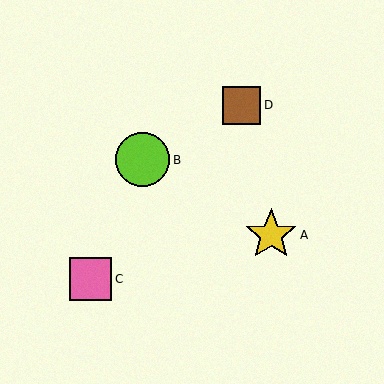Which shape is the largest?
The lime circle (labeled B) is the largest.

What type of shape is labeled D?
Shape D is a brown square.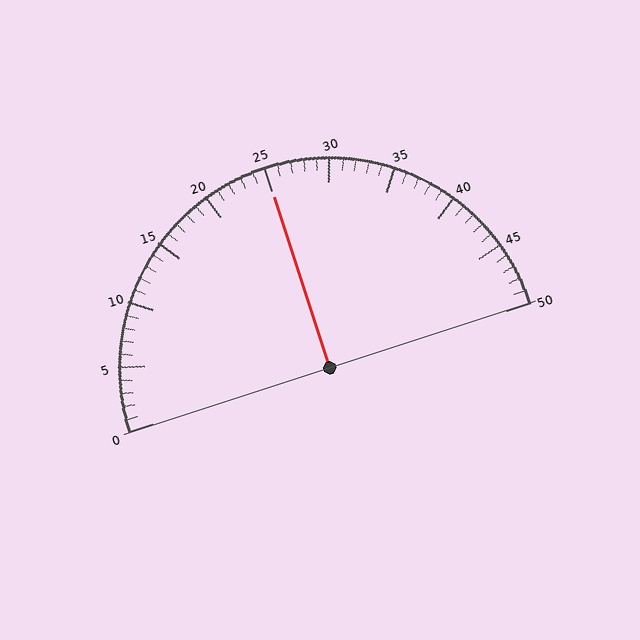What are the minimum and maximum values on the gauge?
The gauge ranges from 0 to 50.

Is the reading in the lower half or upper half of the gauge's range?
The reading is in the upper half of the range (0 to 50).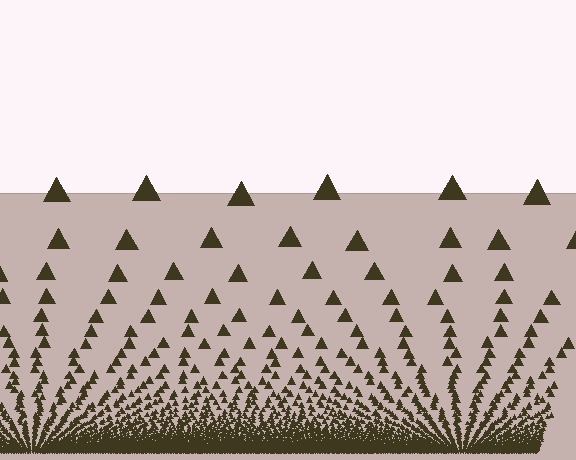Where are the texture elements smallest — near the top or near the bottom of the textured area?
Near the bottom.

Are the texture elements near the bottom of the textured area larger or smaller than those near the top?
Smaller. The gradient is inverted — elements near the bottom are smaller and denser.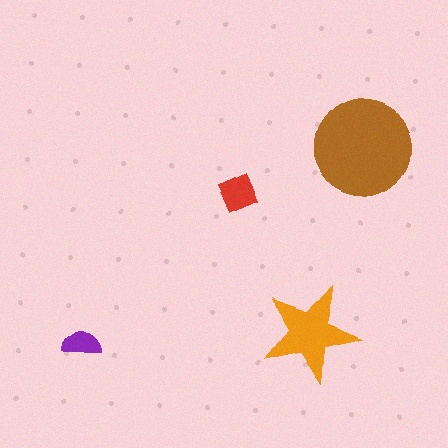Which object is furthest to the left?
The purple semicircle is leftmost.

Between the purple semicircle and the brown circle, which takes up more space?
The brown circle.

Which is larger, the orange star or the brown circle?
The brown circle.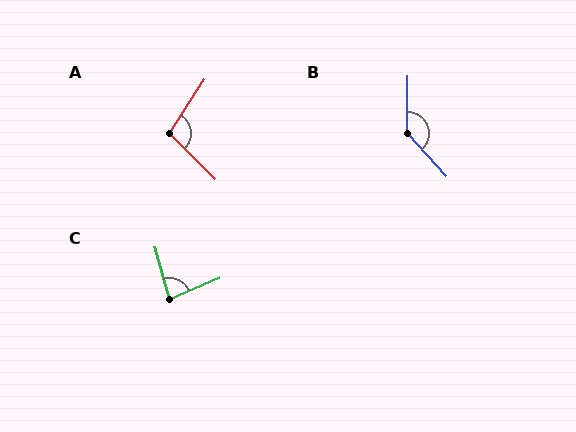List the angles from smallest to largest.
C (82°), A (102°), B (137°).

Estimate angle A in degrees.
Approximately 102 degrees.